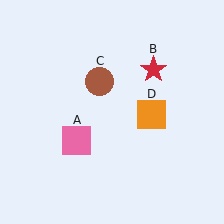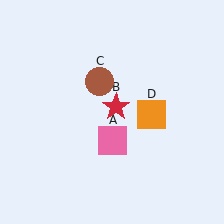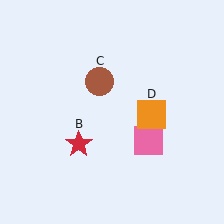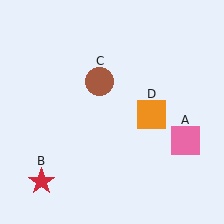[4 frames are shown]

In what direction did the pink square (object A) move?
The pink square (object A) moved right.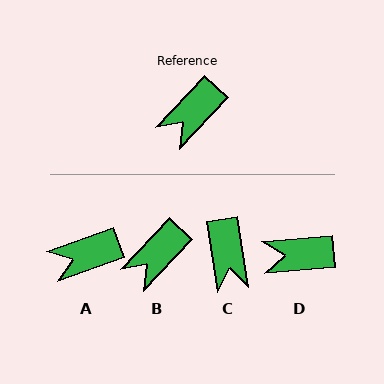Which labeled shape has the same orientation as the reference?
B.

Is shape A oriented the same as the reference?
No, it is off by about 27 degrees.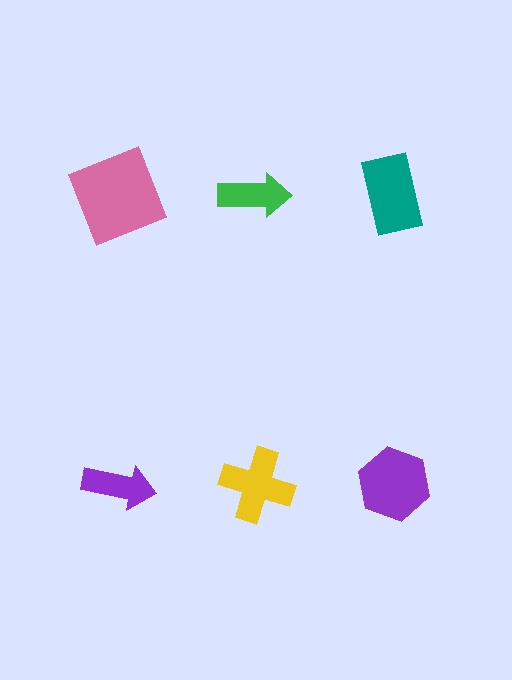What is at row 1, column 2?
A green arrow.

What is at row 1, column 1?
A pink square.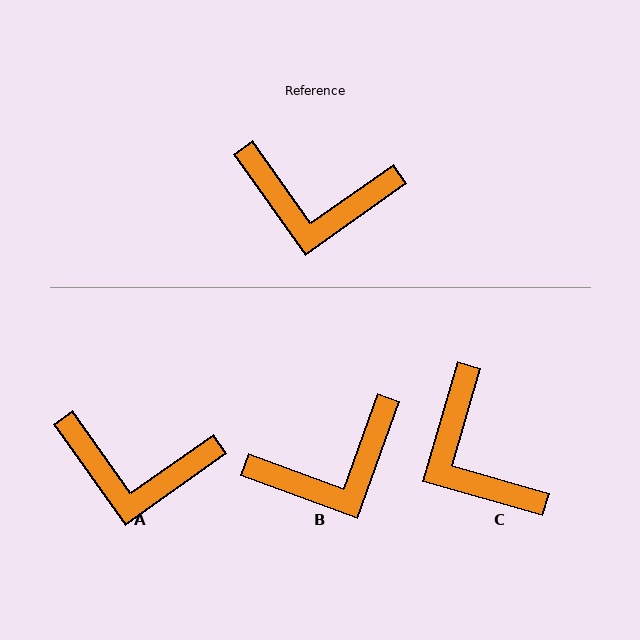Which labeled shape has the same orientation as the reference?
A.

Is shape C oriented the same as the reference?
No, it is off by about 52 degrees.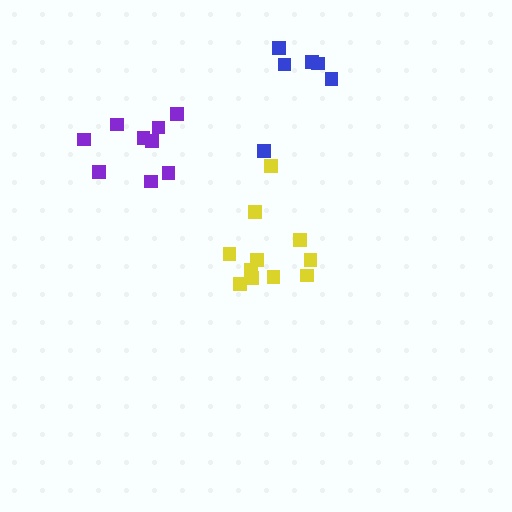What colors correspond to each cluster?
The clusters are colored: yellow, purple, blue.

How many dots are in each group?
Group 1: 11 dots, Group 2: 9 dots, Group 3: 6 dots (26 total).